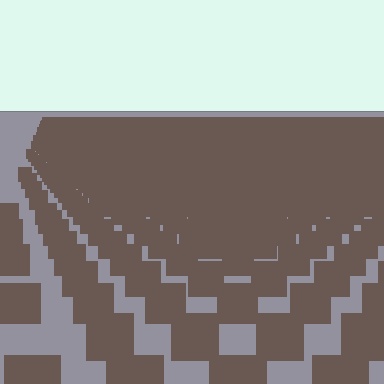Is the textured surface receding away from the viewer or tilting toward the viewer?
The surface is receding away from the viewer. Texture elements get smaller and denser toward the top.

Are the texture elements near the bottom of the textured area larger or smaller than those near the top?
Larger. Near the bottom, elements are closer to the viewer and appear at a bigger on-screen size.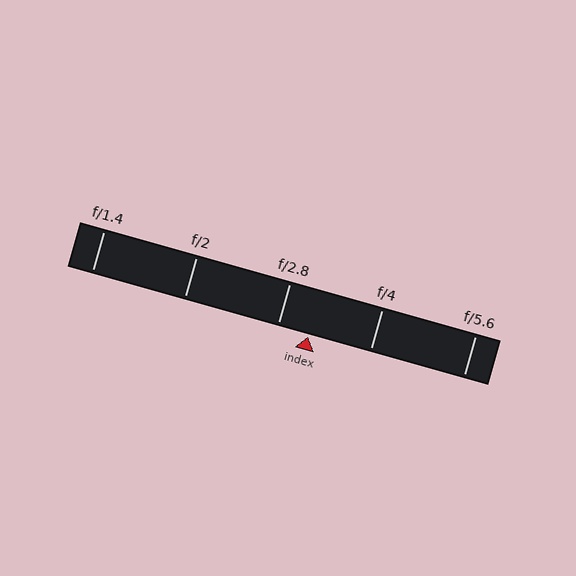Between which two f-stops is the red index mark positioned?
The index mark is between f/2.8 and f/4.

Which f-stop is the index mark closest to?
The index mark is closest to f/2.8.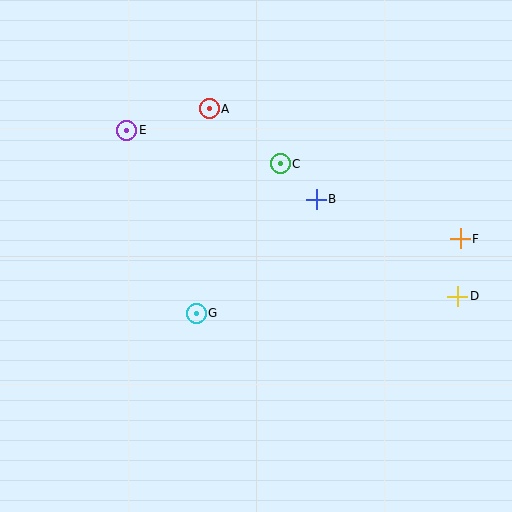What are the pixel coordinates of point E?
Point E is at (127, 131).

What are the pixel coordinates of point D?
Point D is at (458, 296).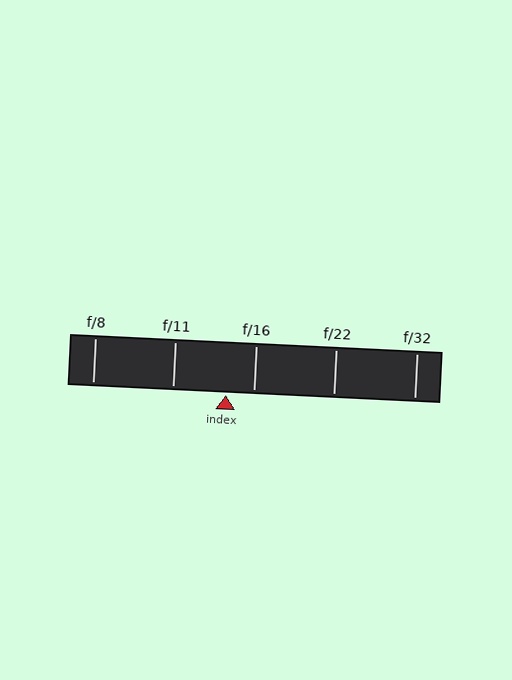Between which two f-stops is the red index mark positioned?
The index mark is between f/11 and f/16.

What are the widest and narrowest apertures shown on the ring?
The widest aperture shown is f/8 and the narrowest is f/32.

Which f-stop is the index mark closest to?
The index mark is closest to f/16.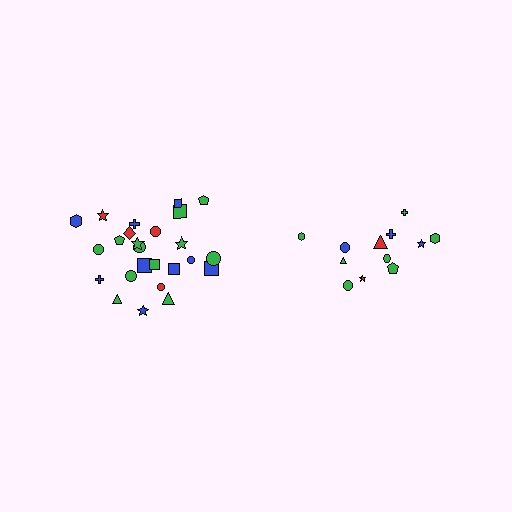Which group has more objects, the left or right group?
The left group.